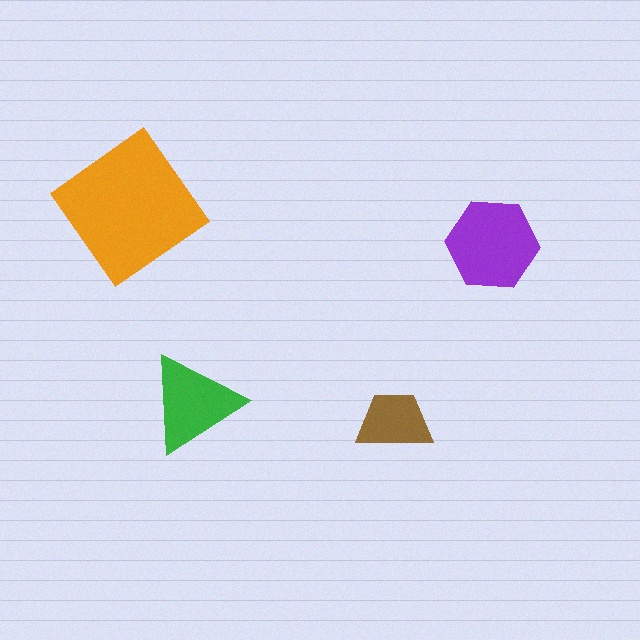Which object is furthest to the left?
The orange diamond is leftmost.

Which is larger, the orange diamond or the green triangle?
The orange diamond.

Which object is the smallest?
The brown trapezoid.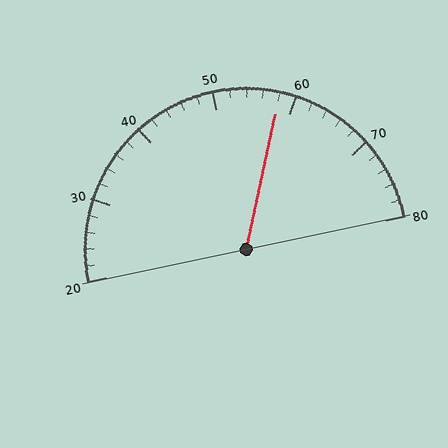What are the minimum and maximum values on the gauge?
The gauge ranges from 20 to 80.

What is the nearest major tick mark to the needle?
The nearest major tick mark is 60.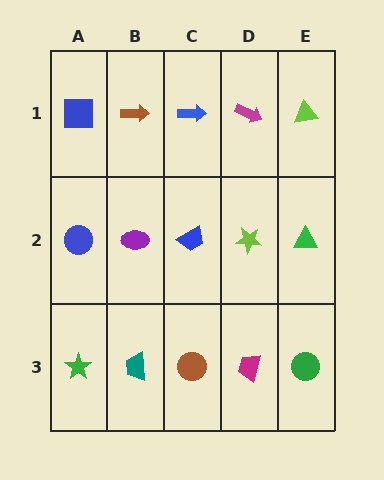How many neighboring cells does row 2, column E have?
3.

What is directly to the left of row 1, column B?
A blue square.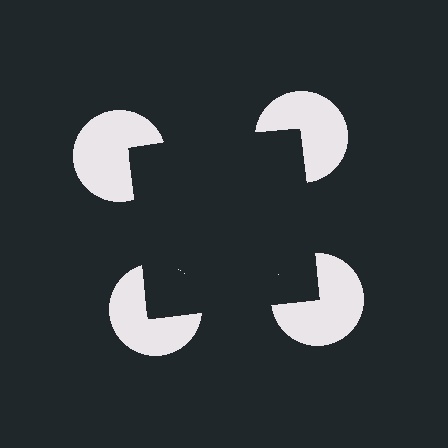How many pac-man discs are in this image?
There are 4 — one at each vertex of the illusory square.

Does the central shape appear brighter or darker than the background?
It typically appears slightly darker than the background, even though no actual brightness change is drawn.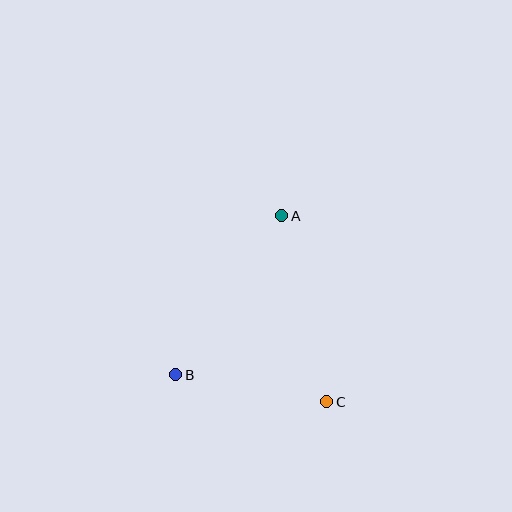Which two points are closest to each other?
Points B and C are closest to each other.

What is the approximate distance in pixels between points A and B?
The distance between A and B is approximately 191 pixels.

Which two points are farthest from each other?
Points A and C are farthest from each other.